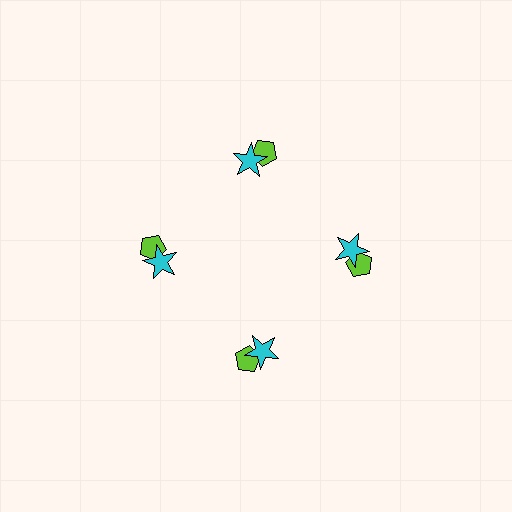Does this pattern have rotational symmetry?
Yes, this pattern has 4-fold rotational symmetry. It looks the same after rotating 90 degrees around the center.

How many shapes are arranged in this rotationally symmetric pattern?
There are 8 shapes, arranged in 4 groups of 2.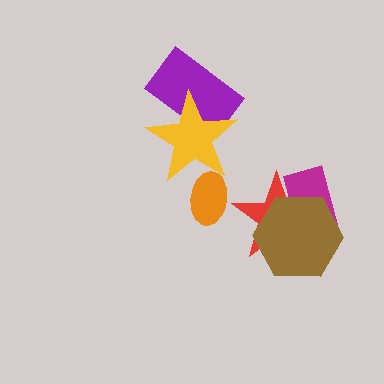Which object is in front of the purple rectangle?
The yellow star is in front of the purple rectangle.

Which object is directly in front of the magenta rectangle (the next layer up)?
The red star is directly in front of the magenta rectangle.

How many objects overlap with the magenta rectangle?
2 objects overlap with the magenta rectangle.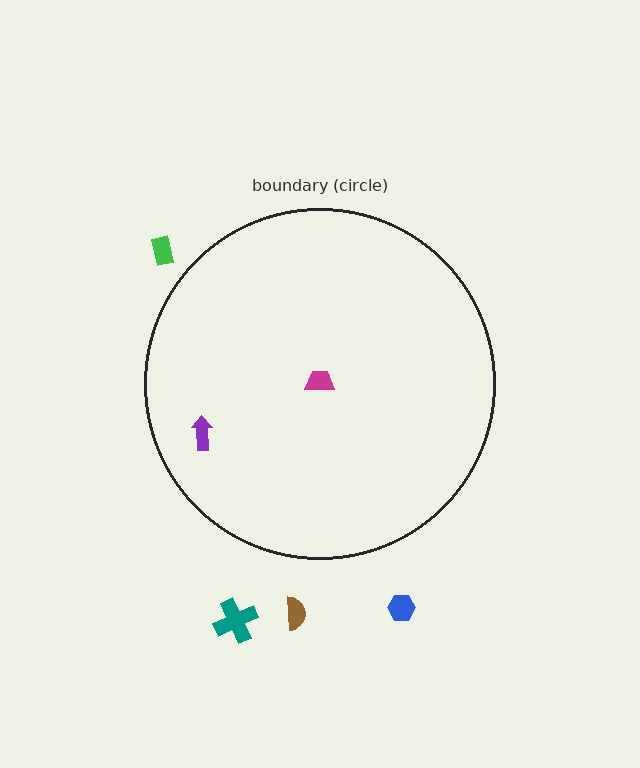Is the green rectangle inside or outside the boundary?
Outside.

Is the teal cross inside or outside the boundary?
Outside.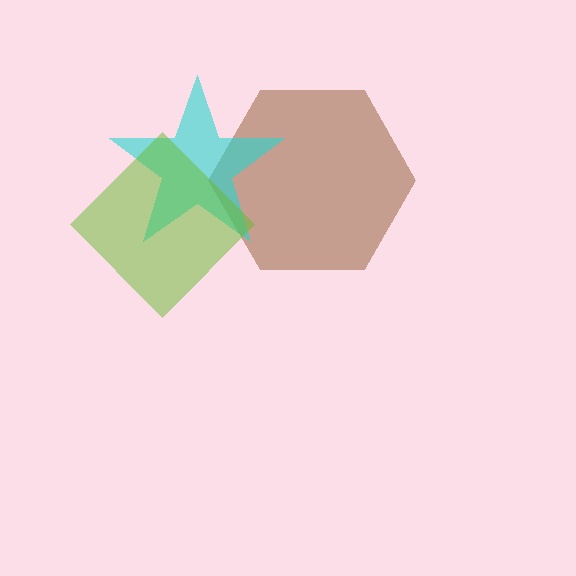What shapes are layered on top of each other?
The layered shapes are: a brown hexagon, a cyan star, a lime diamond.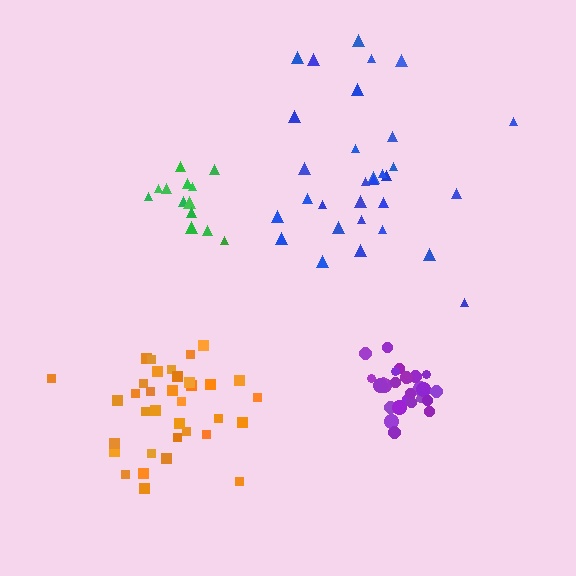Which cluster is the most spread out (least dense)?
Blue.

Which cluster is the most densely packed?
Purple.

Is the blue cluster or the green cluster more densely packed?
Green.